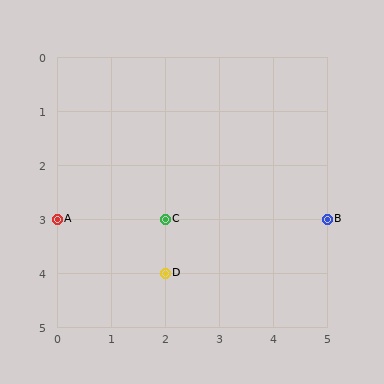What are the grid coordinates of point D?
Point D is at grid coordinates (2, 4).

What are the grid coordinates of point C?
Point C is at grid coordinates (2, 3).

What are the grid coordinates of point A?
Point A is at grid coordinates (0, 3).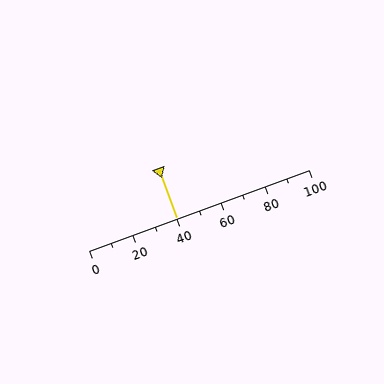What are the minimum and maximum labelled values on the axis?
The axis runs from 0 to 100.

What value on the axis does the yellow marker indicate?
The marker indicates approximately 40.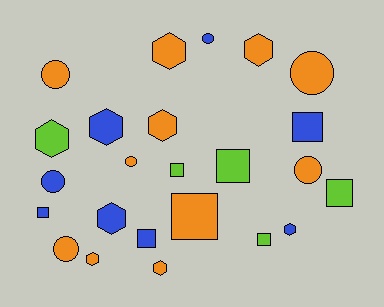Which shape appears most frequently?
Hexagon, with 9 objects.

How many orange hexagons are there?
There are 5 orange hexagons.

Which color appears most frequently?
Orange, with 11 objects.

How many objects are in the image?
There are 24 objects.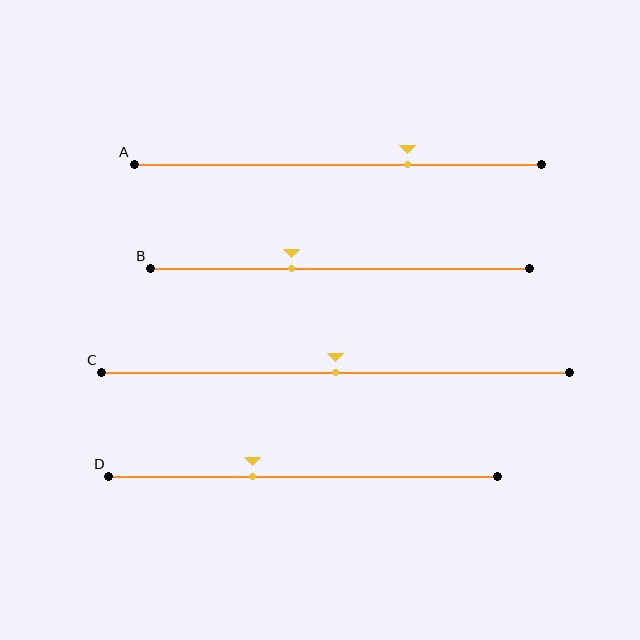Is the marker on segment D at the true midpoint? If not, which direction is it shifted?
No, the marker on segment D is shifted to the left by about 13% of the segment length.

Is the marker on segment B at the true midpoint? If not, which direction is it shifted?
No, the marker on segment B is shifted to the left by about 13% of the segment length.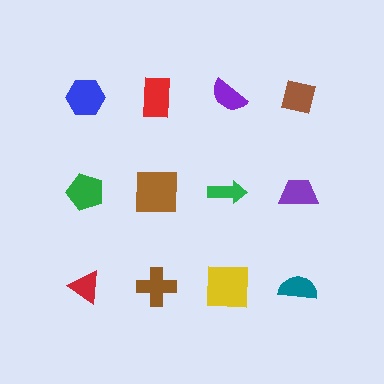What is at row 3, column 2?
A brown cross.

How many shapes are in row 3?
4 shapes.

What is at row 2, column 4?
A purple trapezoid.